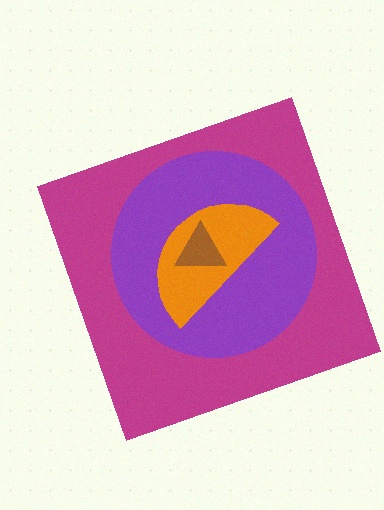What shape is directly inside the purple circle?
The orange semicircle.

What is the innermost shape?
The brown triangle.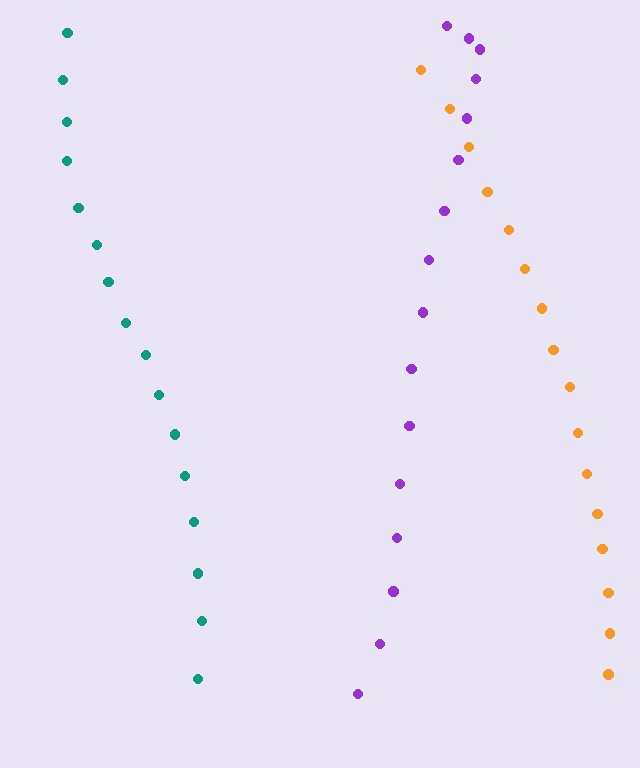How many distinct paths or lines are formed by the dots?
There are 3 distinct paths.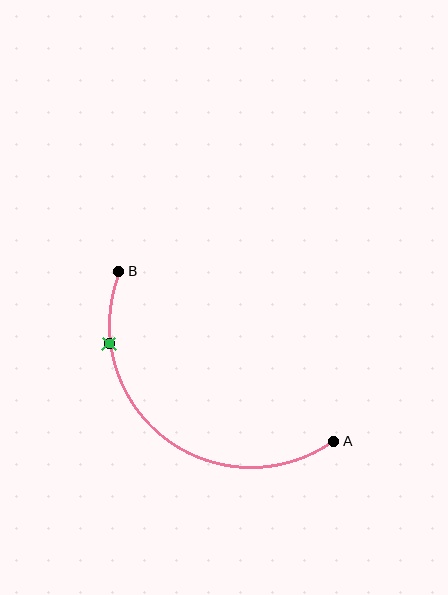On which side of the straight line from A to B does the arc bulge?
The arc bulges below and to the left of the straight line connecting A and B.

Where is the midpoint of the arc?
The arc midpoint is the point on the curve farthest from the straight line joining A and B. It sits below and to the left of that line.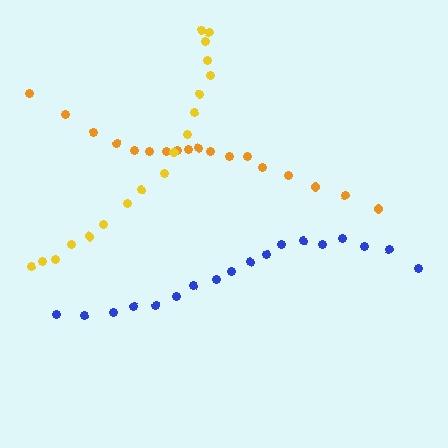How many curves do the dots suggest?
There are 3 distinct paths.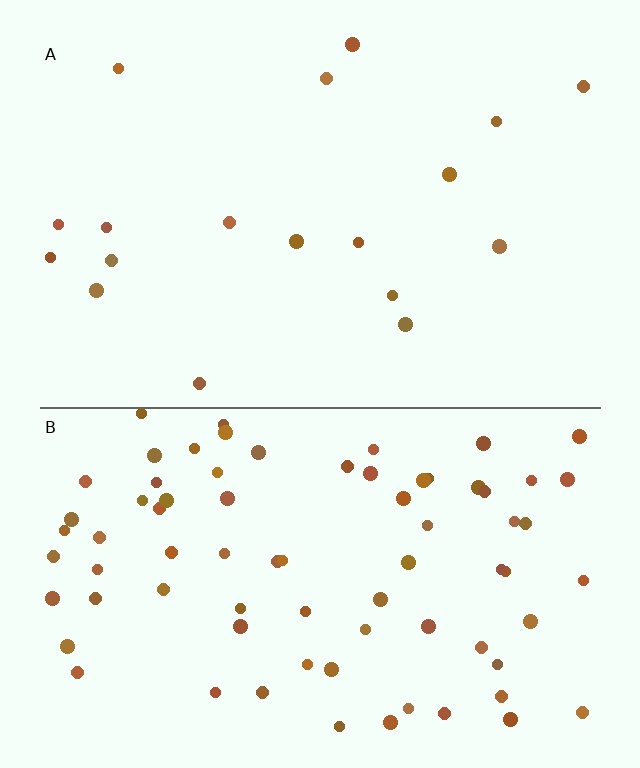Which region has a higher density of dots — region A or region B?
B (the bottom).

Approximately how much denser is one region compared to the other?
Approximately 4.2× — region B over region A.